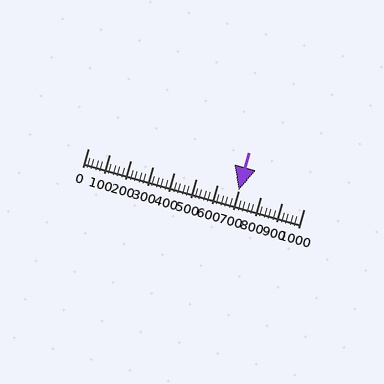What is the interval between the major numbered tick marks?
The major tick marks are spaced 100 units apart.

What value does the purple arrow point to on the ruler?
The purple arrow points to approximately 700.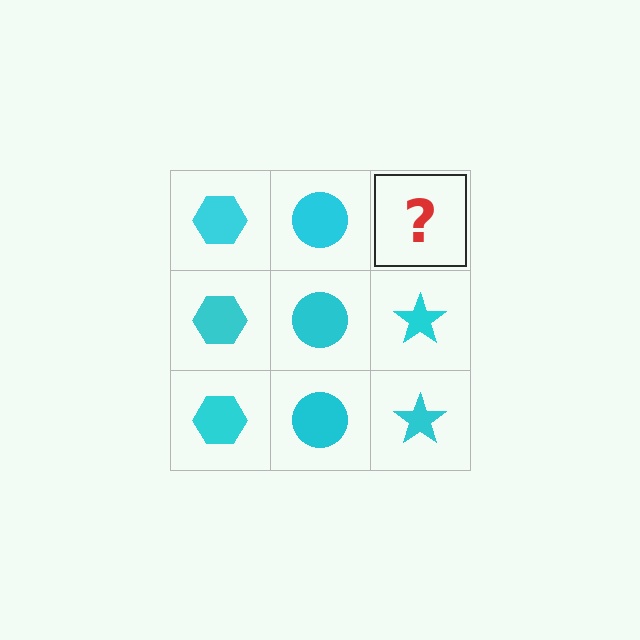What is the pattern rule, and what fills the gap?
The rule is that each column has a consistent shape. The gap should be filled with a cyan star.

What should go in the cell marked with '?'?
The missing cell should contain a cyan star.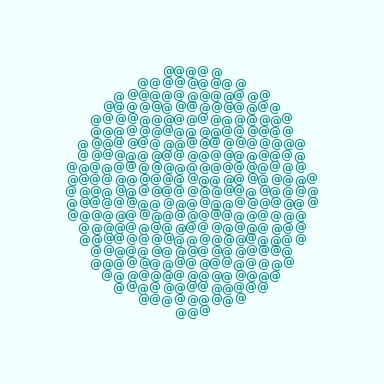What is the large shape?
The large shape is a circle.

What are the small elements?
The small elements are at signs.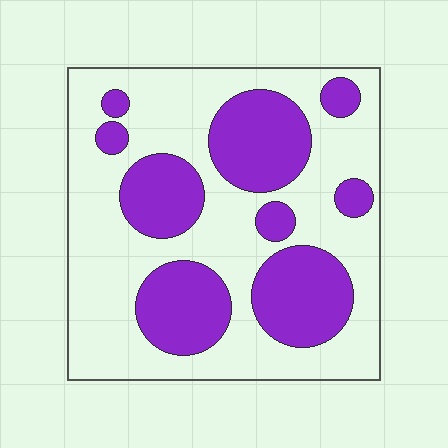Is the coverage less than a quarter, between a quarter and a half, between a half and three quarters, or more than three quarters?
Between a quarter and a half.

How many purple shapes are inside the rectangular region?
9.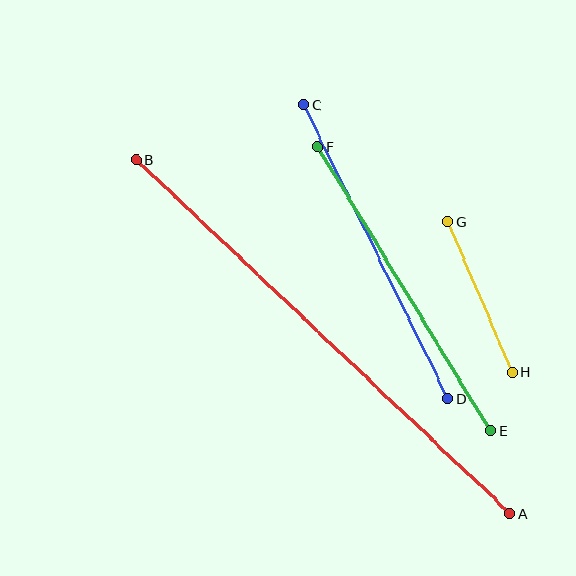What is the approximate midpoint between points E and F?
The midpoint is at approximately (404, 289) pixels.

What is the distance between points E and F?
The distance is approximately 332 pixels.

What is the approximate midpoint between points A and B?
The midpoint is at approximately (323, 337) pixels.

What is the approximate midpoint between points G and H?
The midpoint is at approximately (480, 297) pixels.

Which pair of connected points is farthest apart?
Points A and B are farthest apart.